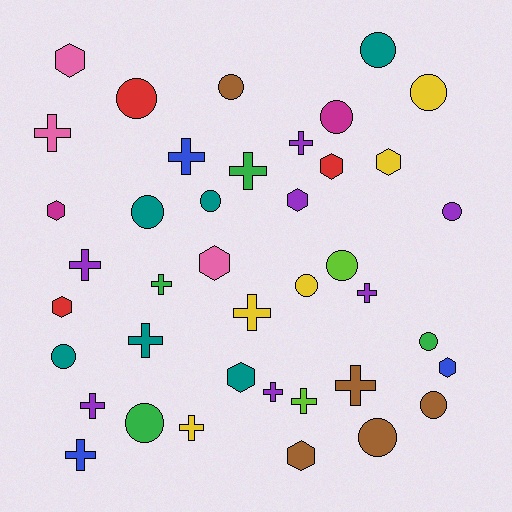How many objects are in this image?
There are 40 objects.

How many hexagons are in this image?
There are 10 hexagons.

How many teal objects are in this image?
There are 6 teal objects.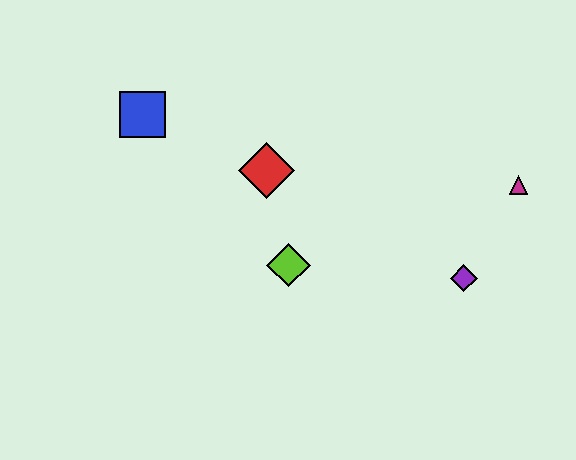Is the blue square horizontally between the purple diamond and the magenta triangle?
No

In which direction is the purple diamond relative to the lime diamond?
The purple diamond is to the right of the lime diamond.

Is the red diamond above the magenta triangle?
Yes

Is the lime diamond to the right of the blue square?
Yes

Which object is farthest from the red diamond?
The magenta triangle is farthest from the red diamond.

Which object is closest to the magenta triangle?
The purple diamond is closest to the magenta triangle.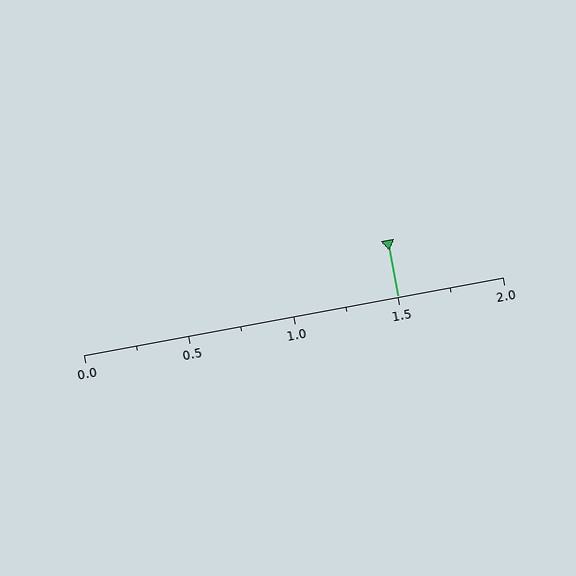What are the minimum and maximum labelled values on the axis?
The axis runs from 0.0 to 2.0.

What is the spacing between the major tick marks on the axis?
The major ticks are spaced 0.5 apart.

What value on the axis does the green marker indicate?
The marker indicates approximately 1.5.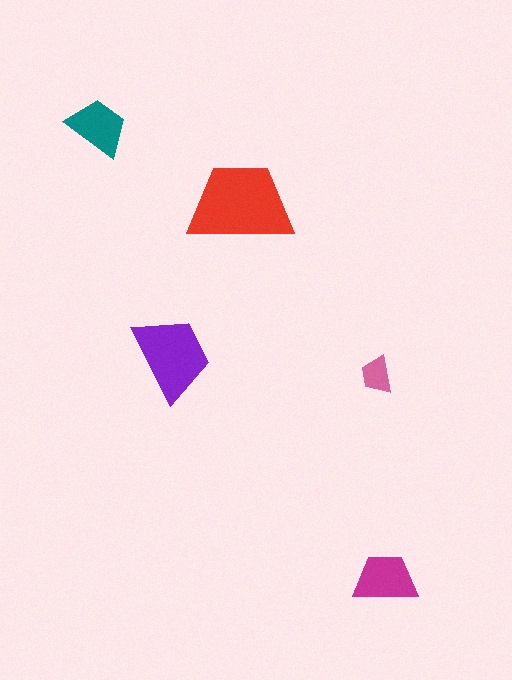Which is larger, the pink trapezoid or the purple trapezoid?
The purple one.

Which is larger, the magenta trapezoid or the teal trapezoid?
The magenta one.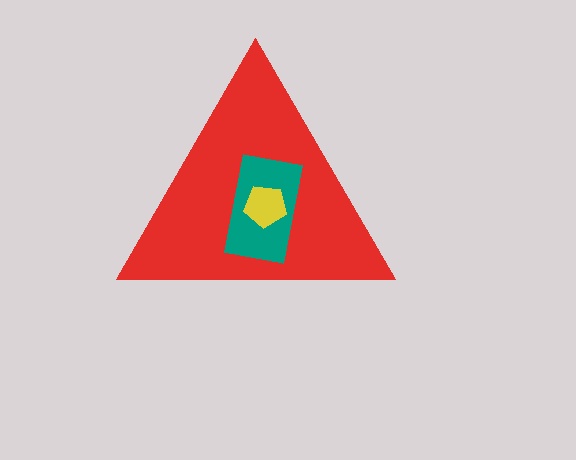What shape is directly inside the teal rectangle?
The yellow pentagon.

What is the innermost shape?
The yellow pentagon.